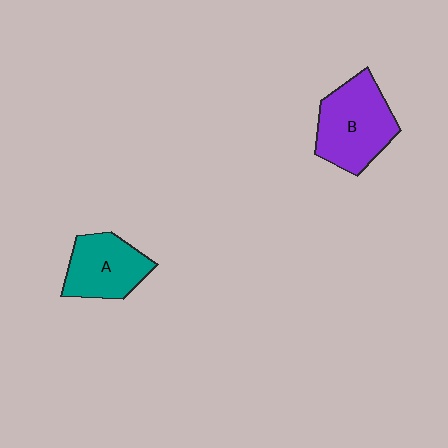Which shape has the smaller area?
Shape A (teal).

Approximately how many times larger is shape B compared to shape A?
Approximately 1.3 times.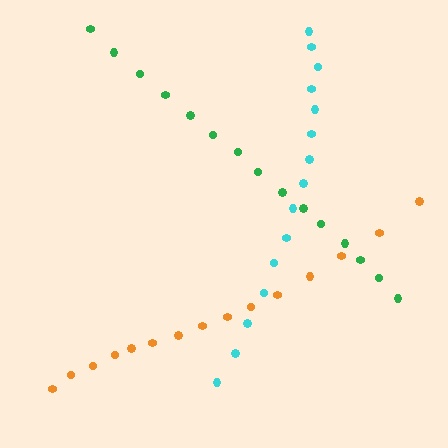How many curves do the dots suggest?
There are 3 distinct paths.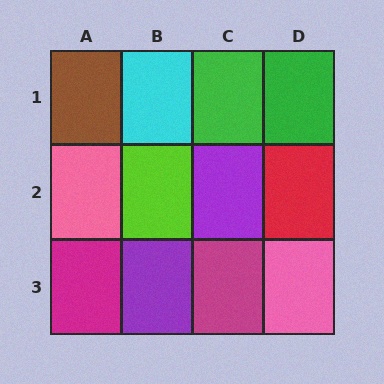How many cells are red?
1 cell is red.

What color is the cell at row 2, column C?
Purple.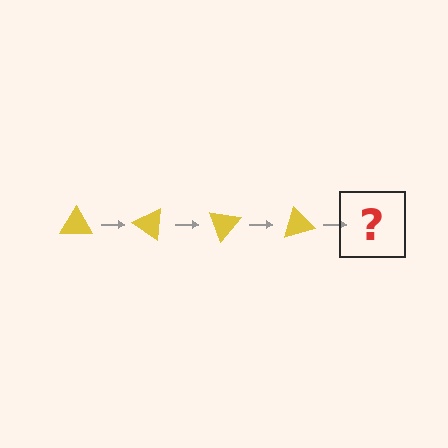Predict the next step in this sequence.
The next step is a yellow triangle rotated 140 degrees.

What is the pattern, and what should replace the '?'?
The pattern is that the triangle rotates 35 degrees each step. The '?' should be a yellow triangle rotated 140 degrees.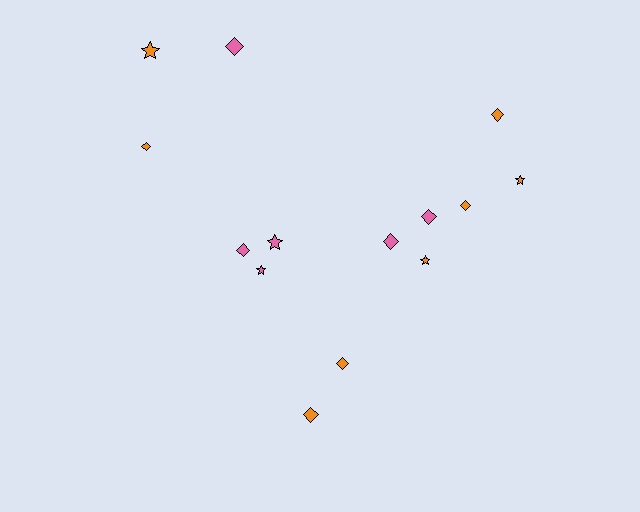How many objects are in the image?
There are 14 objects.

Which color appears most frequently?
Orange, with 8 objects.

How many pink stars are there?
There are 2 pink stars.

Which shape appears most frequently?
Diamond, with 9 objects.